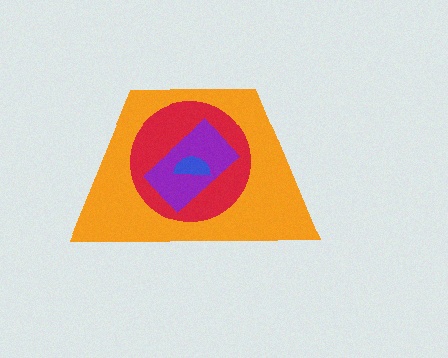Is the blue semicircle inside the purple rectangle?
Yes.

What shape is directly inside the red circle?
The purple rectangle.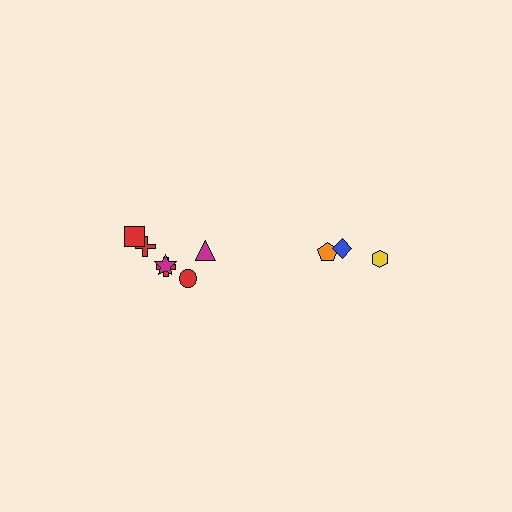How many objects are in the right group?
There are 3 objects.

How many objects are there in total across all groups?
There are 9 objects.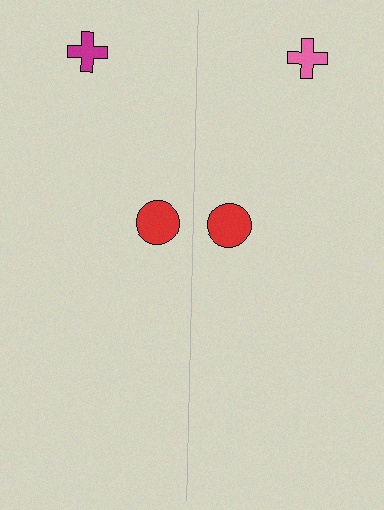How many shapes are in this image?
There are 4 shapes in this image.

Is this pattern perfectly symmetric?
No, the pattern is not perfectly symmetric. The pink cross on the right side breaks the symmetry — its mirror counterpart is magenta.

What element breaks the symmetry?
The pink cross on the right side breaks the symmetry — its mirror counterpart is magenta.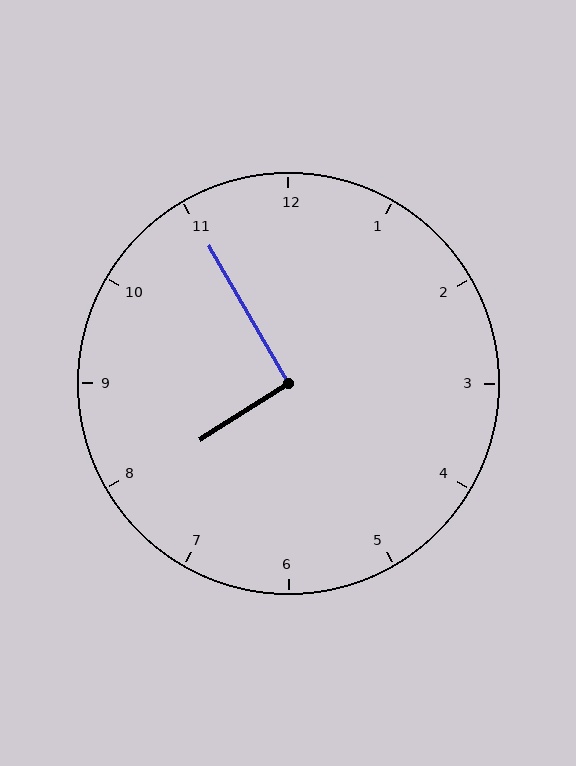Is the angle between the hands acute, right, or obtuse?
It is right.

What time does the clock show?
7:55.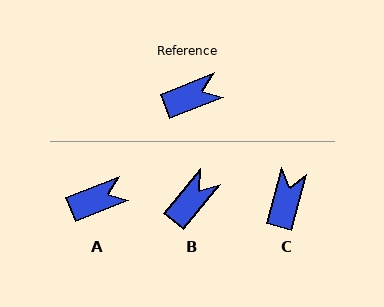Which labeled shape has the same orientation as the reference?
A.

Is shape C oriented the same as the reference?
No, it is off by about 54 degrees.